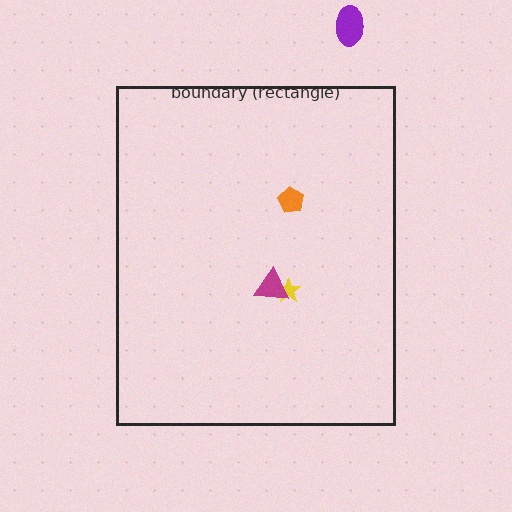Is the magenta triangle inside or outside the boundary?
Inside.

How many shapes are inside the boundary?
3 inside, 1 outside.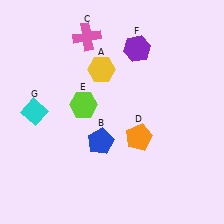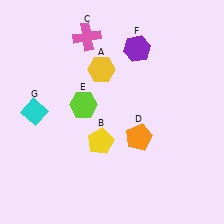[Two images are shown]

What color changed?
The pentagon (B) changed from blue in Image 1 to yellow in Image 2.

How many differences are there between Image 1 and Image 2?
There is 1 difference between the two images.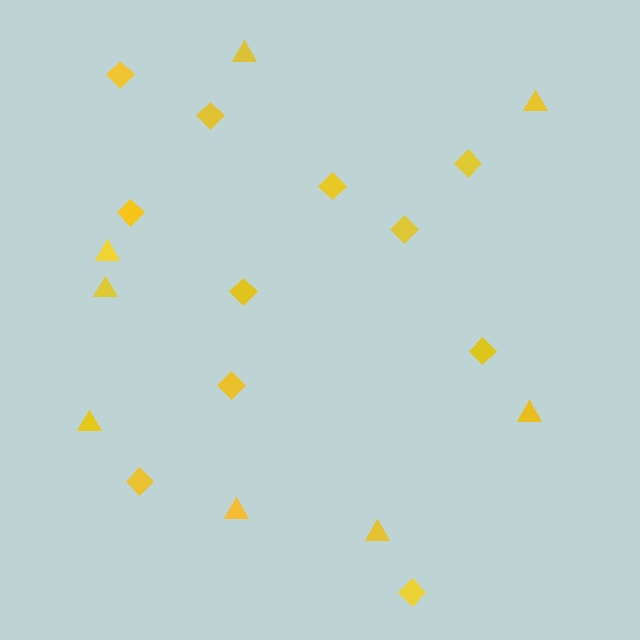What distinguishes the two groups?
There are 2 groups: one group of triangles (8) and one group of diamonds (11).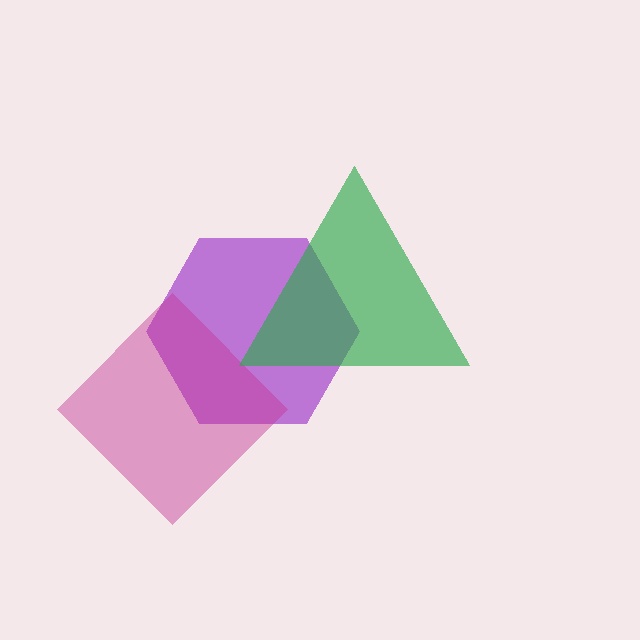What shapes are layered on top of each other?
The layered shapes are: a purple hexagon, a magenta diamond, a green triangle.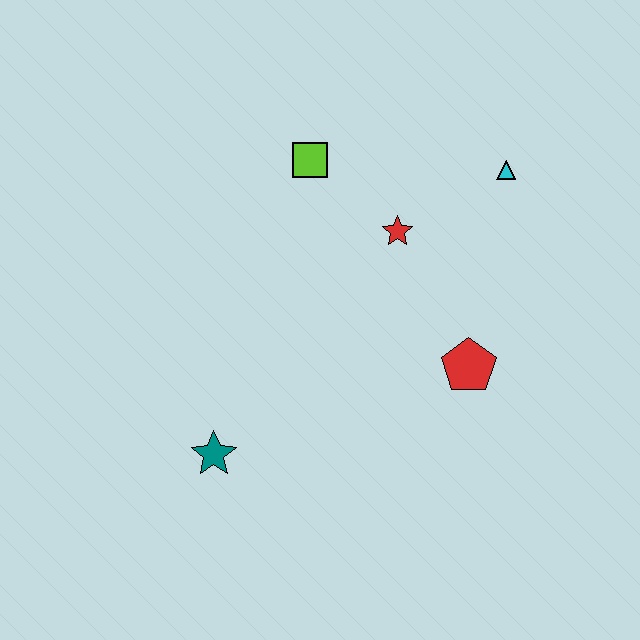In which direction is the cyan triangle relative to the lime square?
The cyan triangle is to the right of the lime square.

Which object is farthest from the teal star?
The cyan triangle is farthest from the teal star.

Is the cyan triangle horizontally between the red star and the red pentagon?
No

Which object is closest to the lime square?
The red star is closest to the lime square.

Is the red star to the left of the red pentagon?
Yes